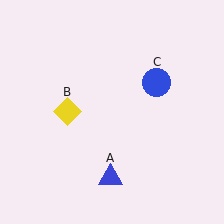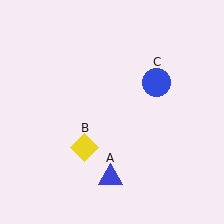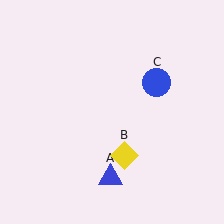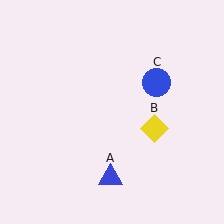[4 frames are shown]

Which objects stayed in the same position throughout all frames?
Blue triangle (object A) and blue circle (object C) remained stationary.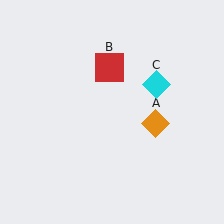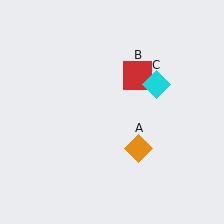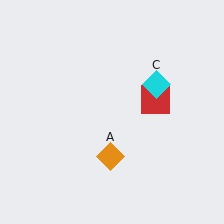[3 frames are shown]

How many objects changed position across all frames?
2 objects changed position: orange diamond (object A), red square (object B).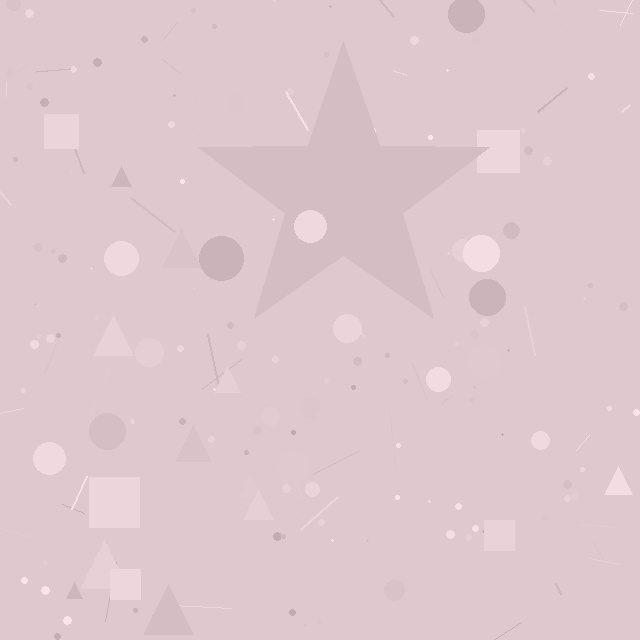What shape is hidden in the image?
A star is hidden in the image.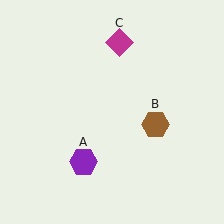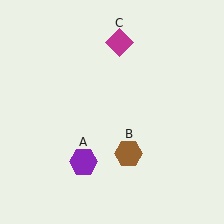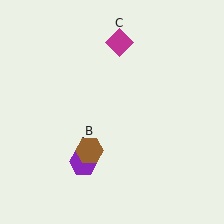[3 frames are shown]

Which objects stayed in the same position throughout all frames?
Purple hexagon (object A) and magenta diamond (object C) remained stationary.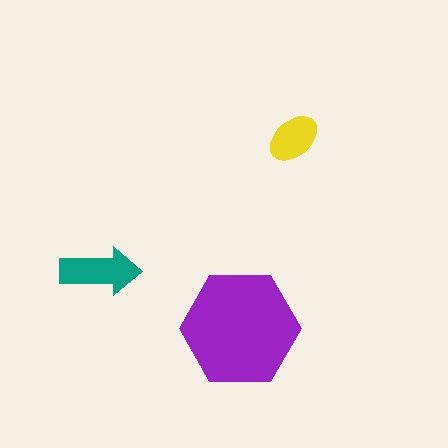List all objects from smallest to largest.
The yellow ellipse, the teal arrow, the purple hexagon.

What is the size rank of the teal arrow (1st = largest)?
2nd.